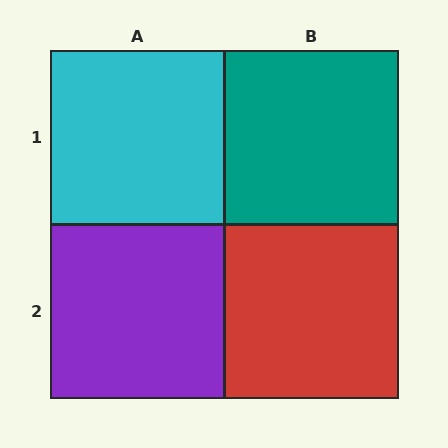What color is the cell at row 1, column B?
Teal.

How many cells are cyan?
1 cell is cyan.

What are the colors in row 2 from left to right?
Purple, red.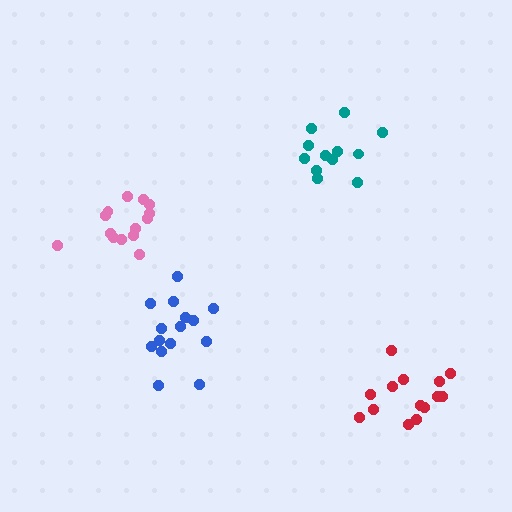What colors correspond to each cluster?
The clusters are colored: pink, teal, red, blue.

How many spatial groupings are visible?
There are 4 spatial groupings.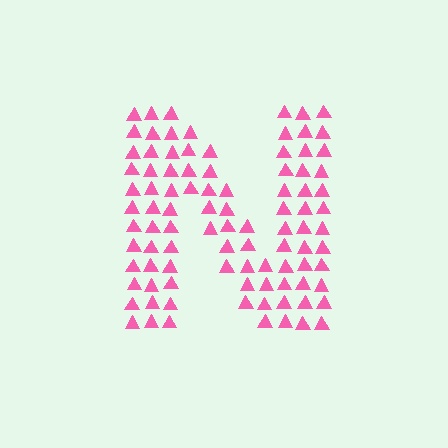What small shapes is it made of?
It is made of small triangles.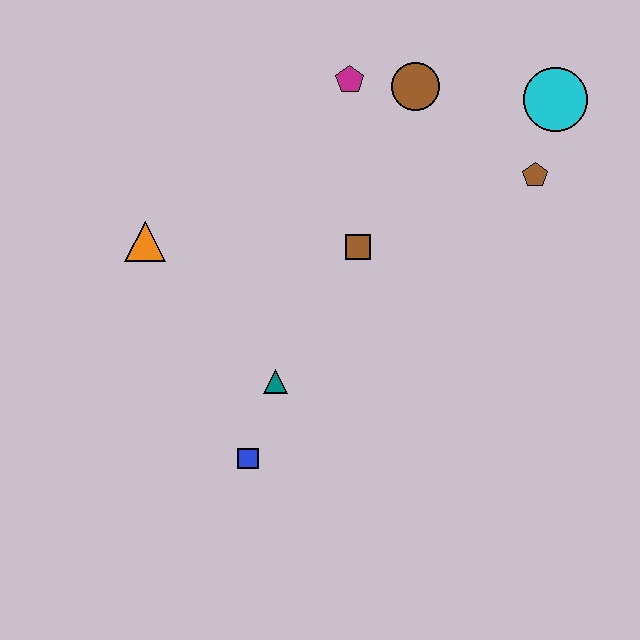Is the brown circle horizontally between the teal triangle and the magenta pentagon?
No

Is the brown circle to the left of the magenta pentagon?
No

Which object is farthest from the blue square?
The cyan circle is farthest from the blue square.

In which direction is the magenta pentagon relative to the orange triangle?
The magenta pentagon is to the right of the orange triangle.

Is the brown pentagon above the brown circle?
No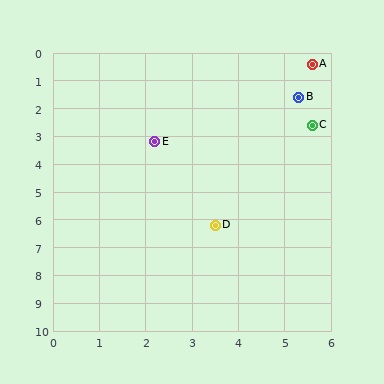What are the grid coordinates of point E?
Point E is at approximately (2.2, 3.2).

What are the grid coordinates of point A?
Point A is at approximately (5.6, 0.4).